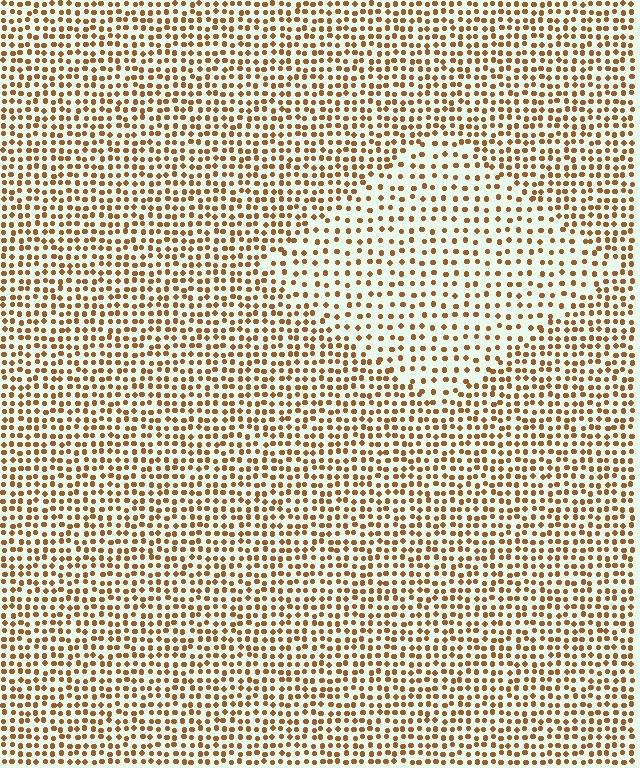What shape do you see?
I see a diamond.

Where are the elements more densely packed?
The elements are more densely packed outside the diamond boundary.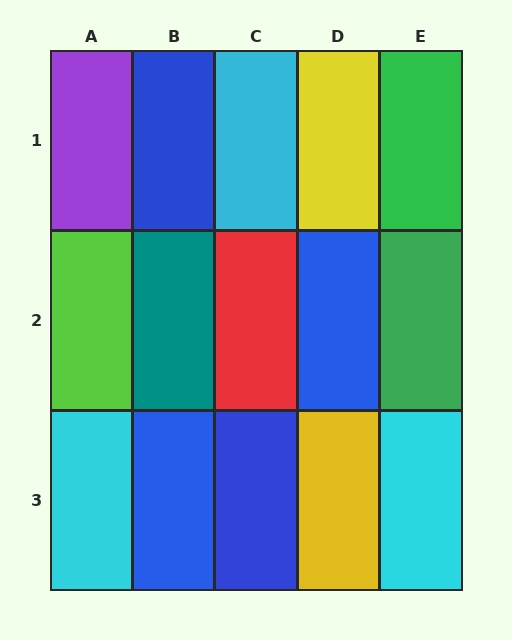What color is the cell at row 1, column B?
Blue.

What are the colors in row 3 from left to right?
Cyan, blue, blue, yellow, cyan.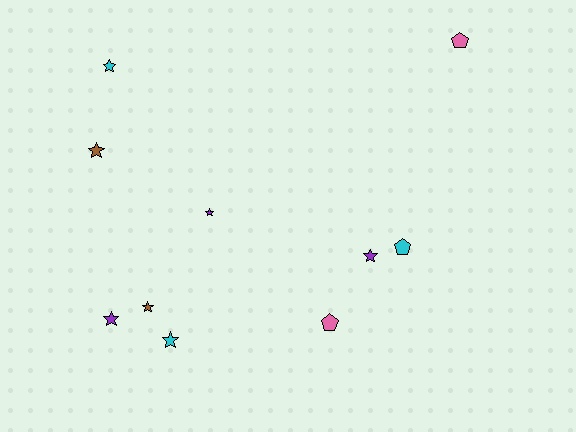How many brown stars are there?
There are 2 brown stars.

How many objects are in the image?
There are 10 objects.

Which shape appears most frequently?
Star, with 7 objects.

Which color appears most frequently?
Cyan, with 3 objects.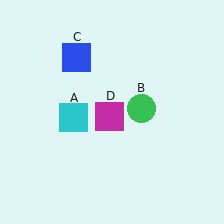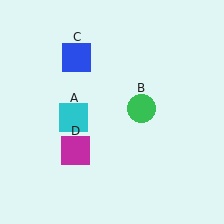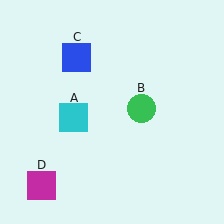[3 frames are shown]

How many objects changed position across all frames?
1 object changed position: magenta square (object D).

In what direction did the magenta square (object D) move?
The magenta square (object D) moved down and to the left.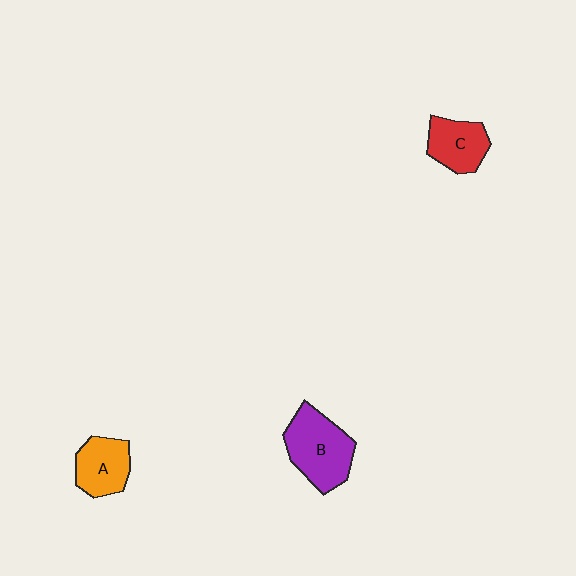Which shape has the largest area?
Shape B (purple).